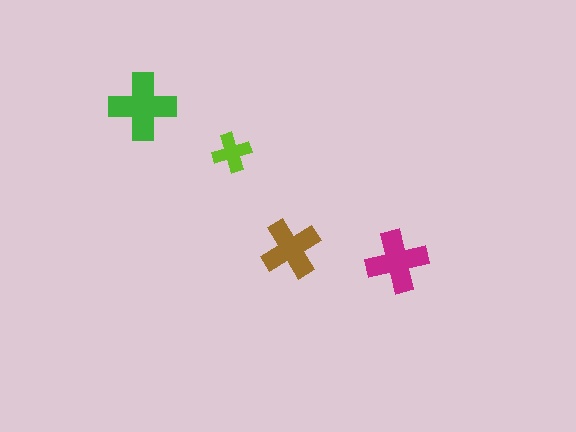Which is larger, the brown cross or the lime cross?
The brown one.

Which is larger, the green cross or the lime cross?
The green one.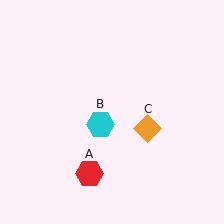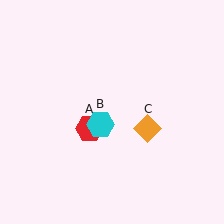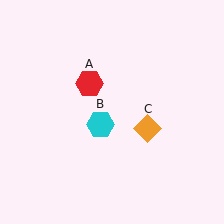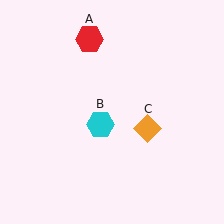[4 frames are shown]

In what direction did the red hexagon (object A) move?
The red hexagon (object A) moved up.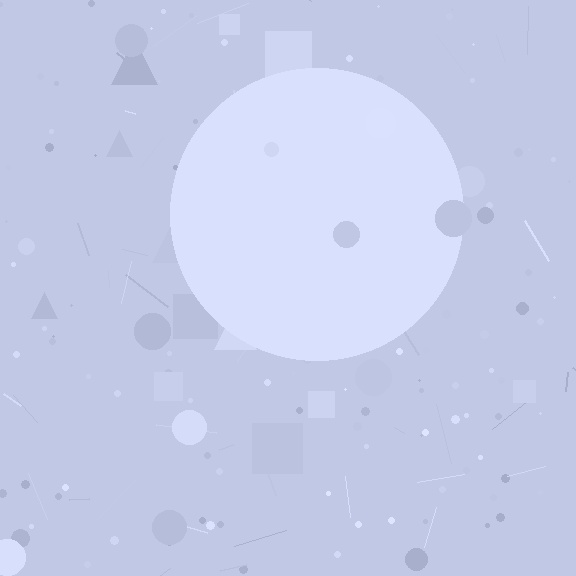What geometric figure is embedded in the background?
A circle is embedded in the background.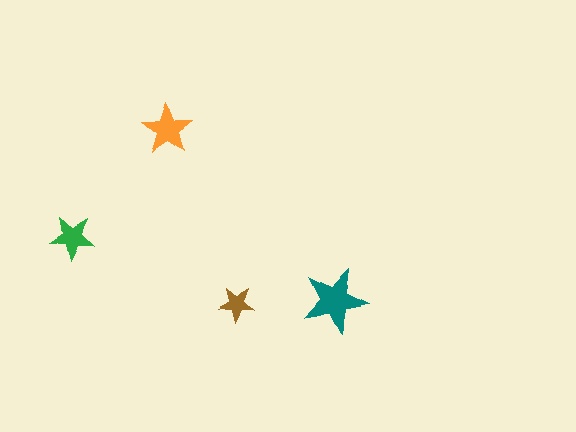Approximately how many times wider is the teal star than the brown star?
About 2 times wider.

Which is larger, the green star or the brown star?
The green one.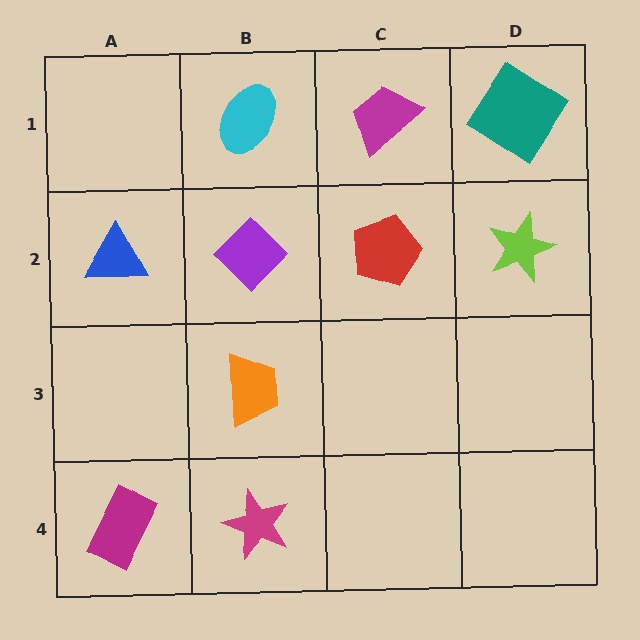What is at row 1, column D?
A teal diamond.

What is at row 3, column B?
An orange trapezoid.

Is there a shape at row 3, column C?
No, that cell is empty.